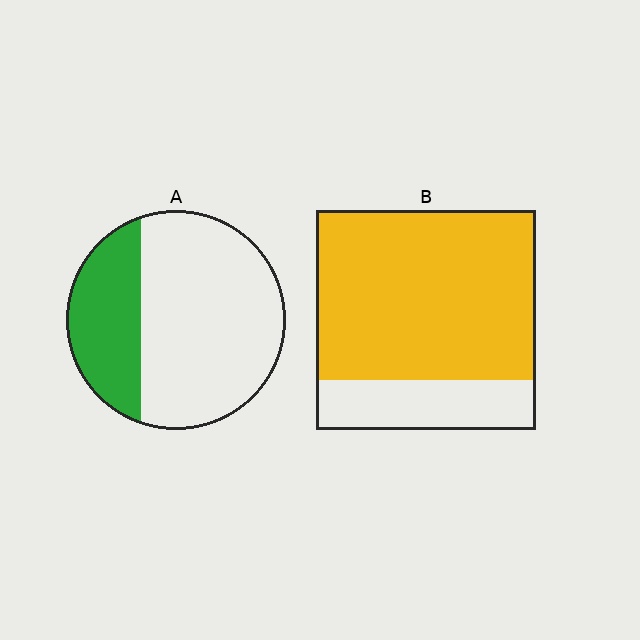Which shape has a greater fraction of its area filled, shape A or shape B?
Shape B.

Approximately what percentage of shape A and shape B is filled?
A is approximately 30% and B is approximately 75%.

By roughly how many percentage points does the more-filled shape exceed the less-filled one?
By roughly 45 percentage points (B over A).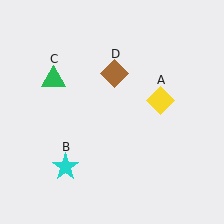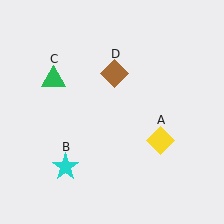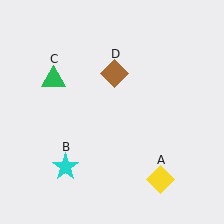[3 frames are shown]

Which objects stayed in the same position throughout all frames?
Cyan star (object B) and green triangle (object C) and brown diamond (object D) remained stationary.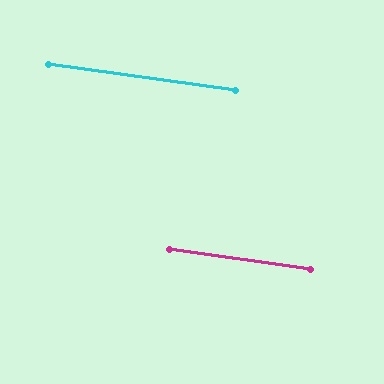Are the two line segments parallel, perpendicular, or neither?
Parallel — their directions differ by only 0.2°.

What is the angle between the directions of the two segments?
Approximately 0 degrees.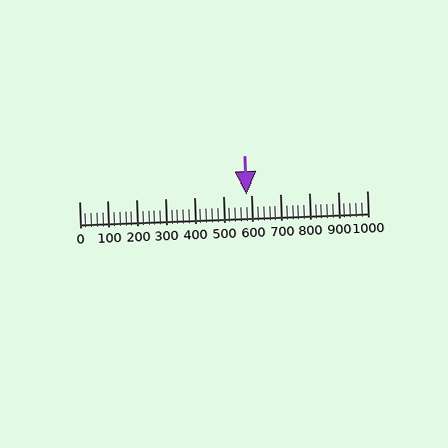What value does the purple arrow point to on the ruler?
The purple arrow points to approximately 580.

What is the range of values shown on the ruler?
The ruler shows values from 0 to 1000.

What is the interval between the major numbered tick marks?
The major tick marks are spaced 100 units apart.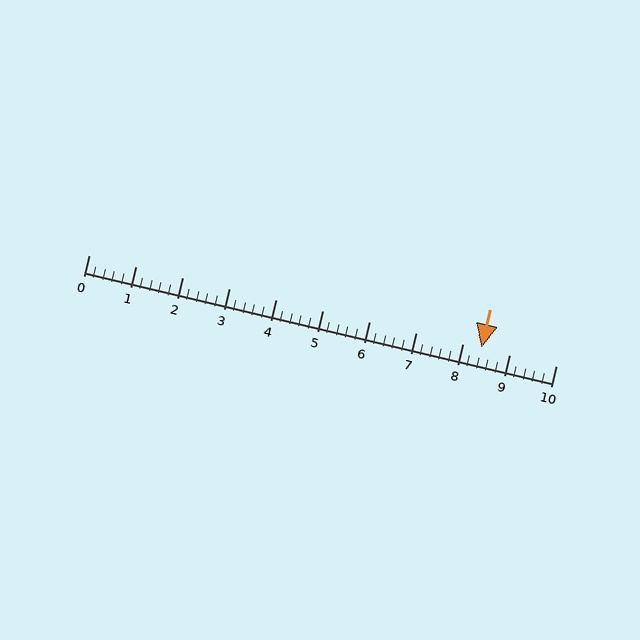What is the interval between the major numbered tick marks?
The major tick marks are spaced 1 units apart.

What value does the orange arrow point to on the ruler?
The orange arrow points to approximately 8.4.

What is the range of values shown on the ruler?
The ruler shows values from 0 to 10.